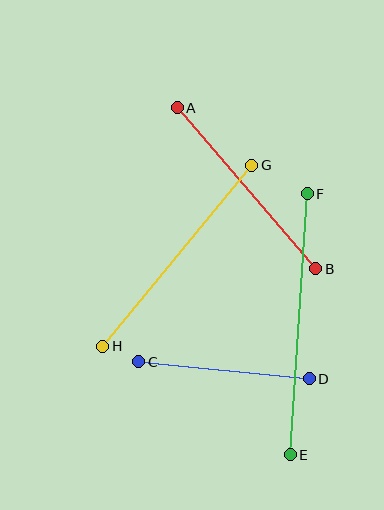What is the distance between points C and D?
The distance is approximately 171 pixels.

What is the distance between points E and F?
The distance is approximately 261 pixels.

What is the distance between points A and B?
The distance is approximately 213 pixels.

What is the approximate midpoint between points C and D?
The midpoint is at approximately (224, 370) pixels.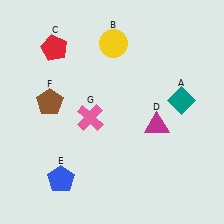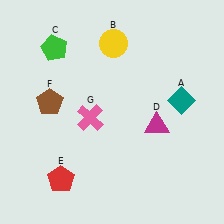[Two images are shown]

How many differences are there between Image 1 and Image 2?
There are 2 differences between the two images.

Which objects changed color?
C changed from red to green. E changed from blue to red.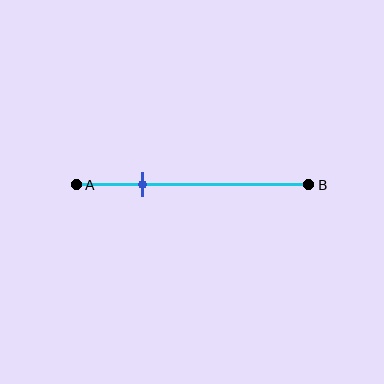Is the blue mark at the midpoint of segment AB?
No, the mark is at about 30% from A, not at the 50% midpoint.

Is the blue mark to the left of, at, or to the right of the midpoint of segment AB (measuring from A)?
The blue mark is to the left of the midpoint of segment AB.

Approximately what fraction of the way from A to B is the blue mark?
The blue mark is approximately 30% of the way from A to B.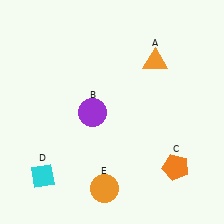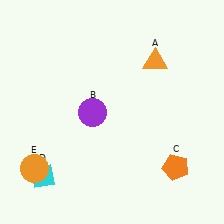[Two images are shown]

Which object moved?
The orange circle (E) moved left.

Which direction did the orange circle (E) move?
The orange circle (E) moved left.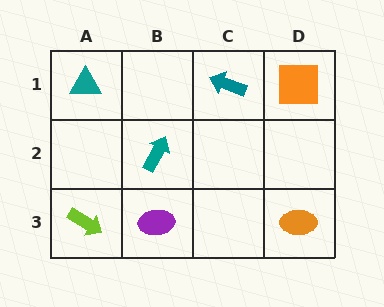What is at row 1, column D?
An orange square.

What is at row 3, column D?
An orange ellipse.